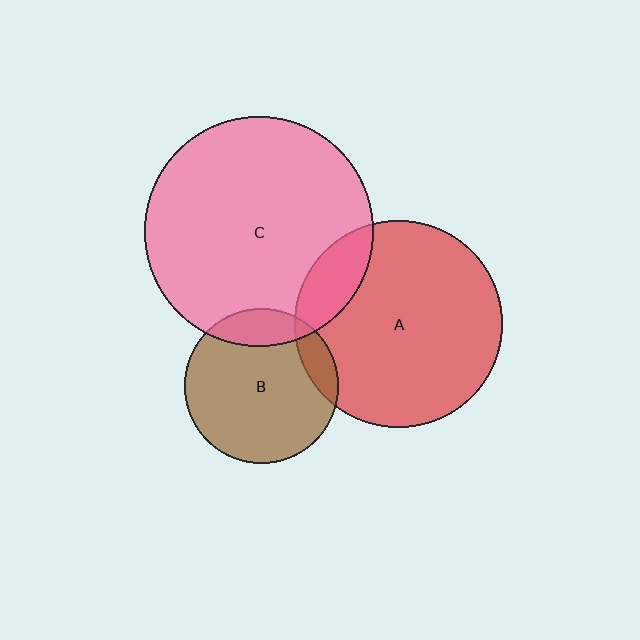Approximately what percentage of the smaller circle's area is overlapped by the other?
Approximately 15%.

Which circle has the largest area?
Circle C (pink).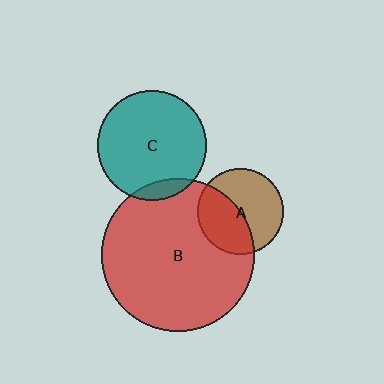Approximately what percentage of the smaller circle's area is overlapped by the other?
Approximately 45%.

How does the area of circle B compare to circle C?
Approximately 2.0 times.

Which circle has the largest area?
Circle B (red).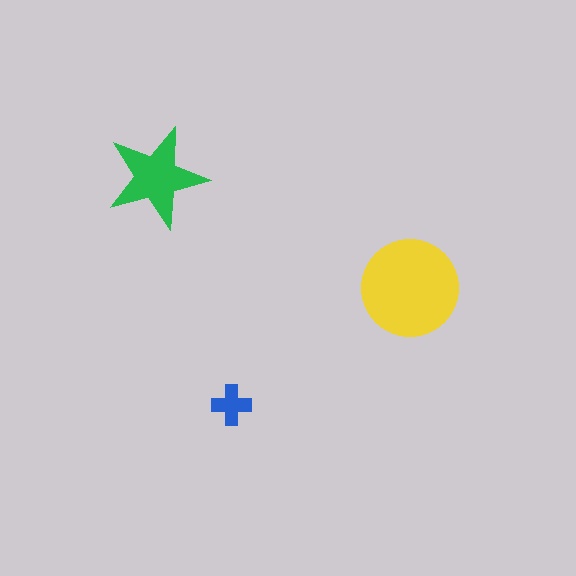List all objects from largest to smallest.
The yellow circle, the green star, the blue cross.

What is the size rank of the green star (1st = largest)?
2nd.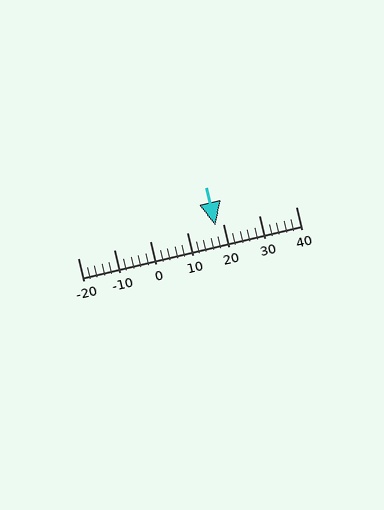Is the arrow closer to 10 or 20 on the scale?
The arrow is closer to 20.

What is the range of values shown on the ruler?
The ruler shows values from -20 to 40.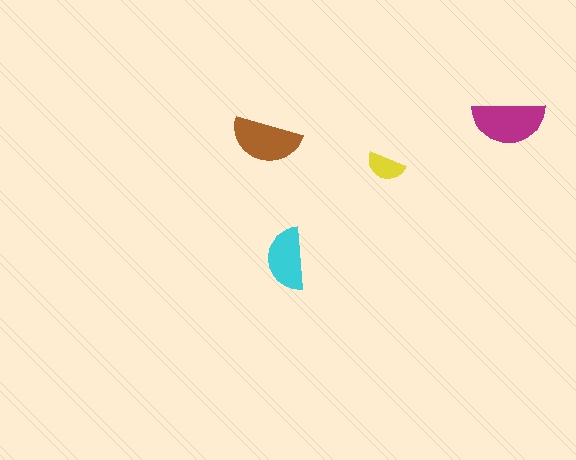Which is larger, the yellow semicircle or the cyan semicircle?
The cyan one.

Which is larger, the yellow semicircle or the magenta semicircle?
The magenta one.